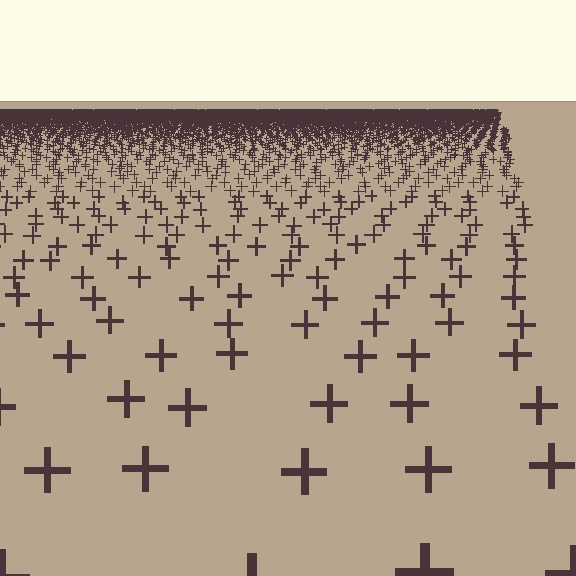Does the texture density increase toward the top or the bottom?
Density increases toward the top.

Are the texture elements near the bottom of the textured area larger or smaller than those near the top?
Larger. Near the bottom, elements are closer to the viewer and appear at a bigger on-screen size.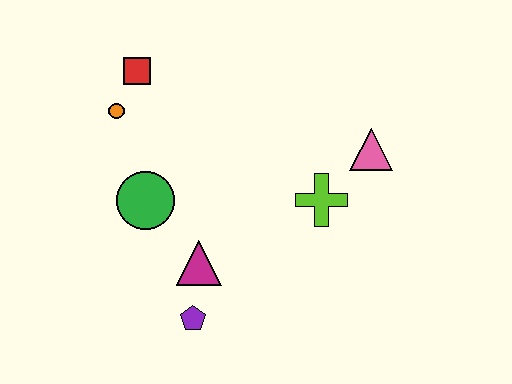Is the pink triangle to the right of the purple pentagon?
Yes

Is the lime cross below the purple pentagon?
No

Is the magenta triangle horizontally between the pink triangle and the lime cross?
No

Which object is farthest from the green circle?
The pink triangle is farthest from the green circle.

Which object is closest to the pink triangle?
The lime cross is closest to the pink triangle.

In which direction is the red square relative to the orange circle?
The red square is above the orange circle.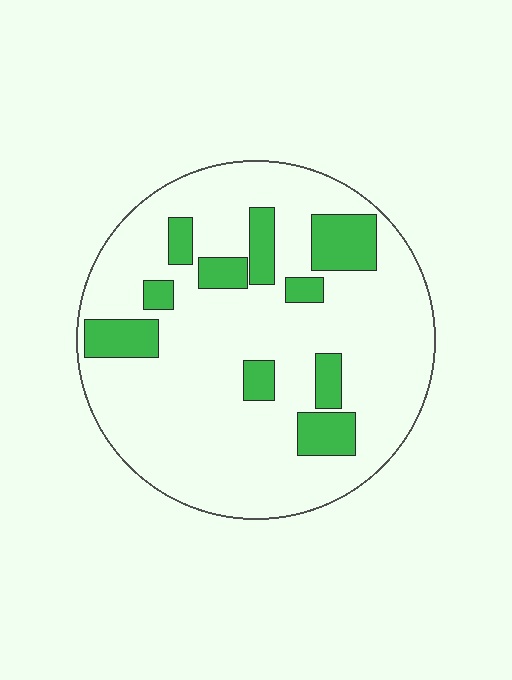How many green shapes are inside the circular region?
10.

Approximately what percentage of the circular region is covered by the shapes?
Approximately 20%.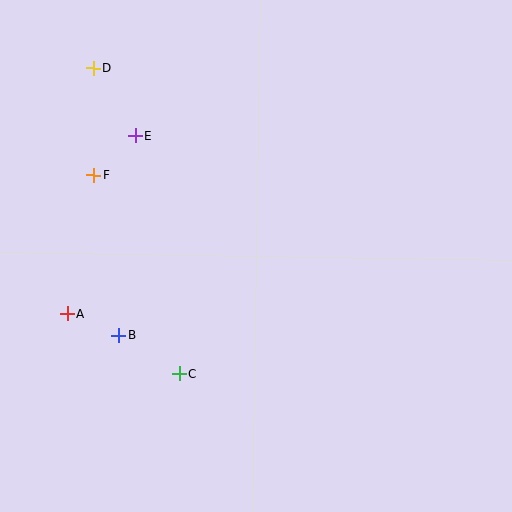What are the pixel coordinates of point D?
Point D is at (93, 68).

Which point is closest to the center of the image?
Point C at (179, 374) is closest to the center.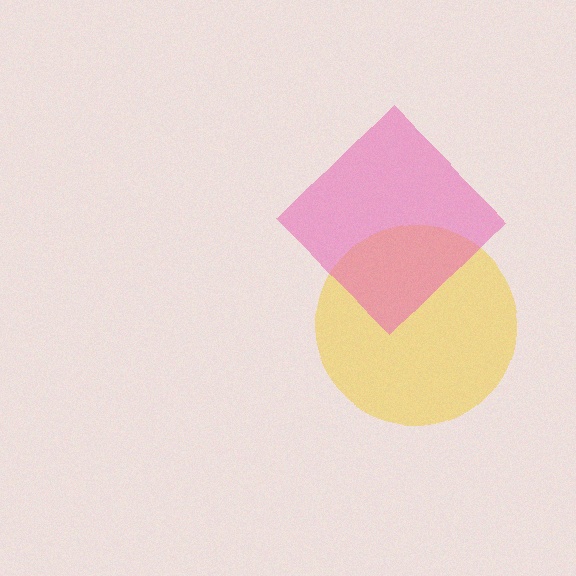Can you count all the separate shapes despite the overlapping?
Yes, there are 2 separate shapes.